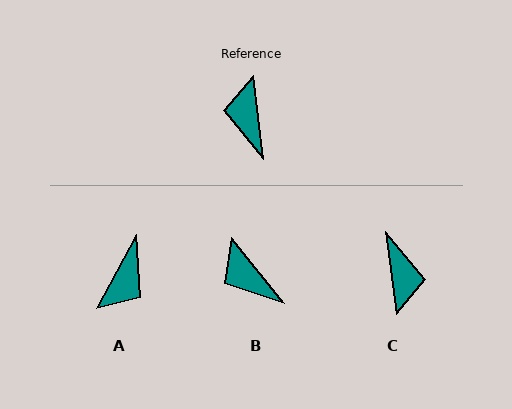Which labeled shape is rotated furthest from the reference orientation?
C, about 180 degrees away.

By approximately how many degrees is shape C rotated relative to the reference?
Approximately 180 degrees counter-clockwise.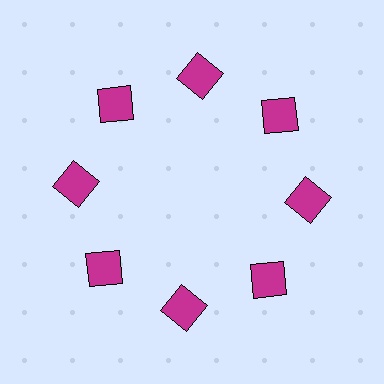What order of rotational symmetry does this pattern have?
This pattern has 8-fold rotational symmetry.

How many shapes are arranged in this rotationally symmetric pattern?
There are 8 shapes, arranged in 8 groups of 1.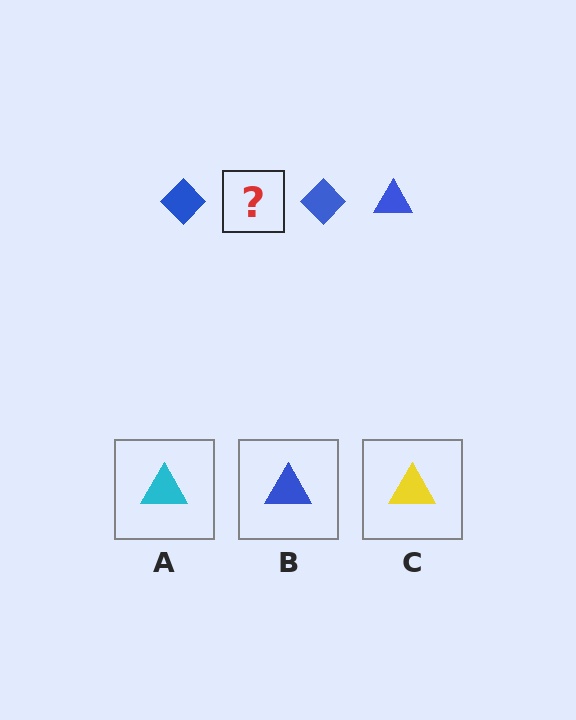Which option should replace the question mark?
Option B.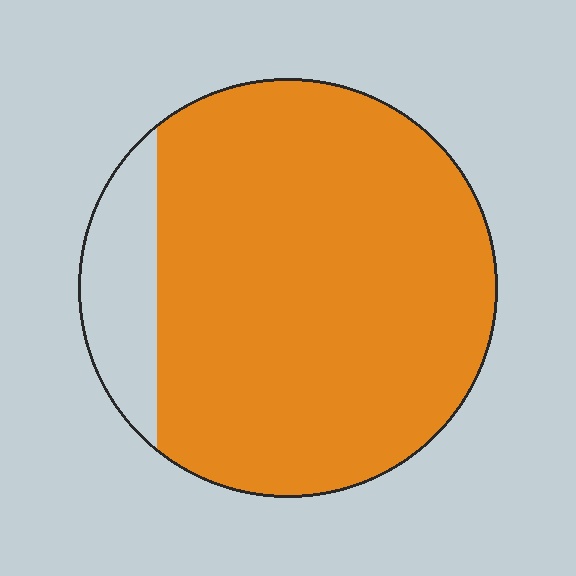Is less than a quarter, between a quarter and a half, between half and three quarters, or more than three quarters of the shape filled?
More than three quarters.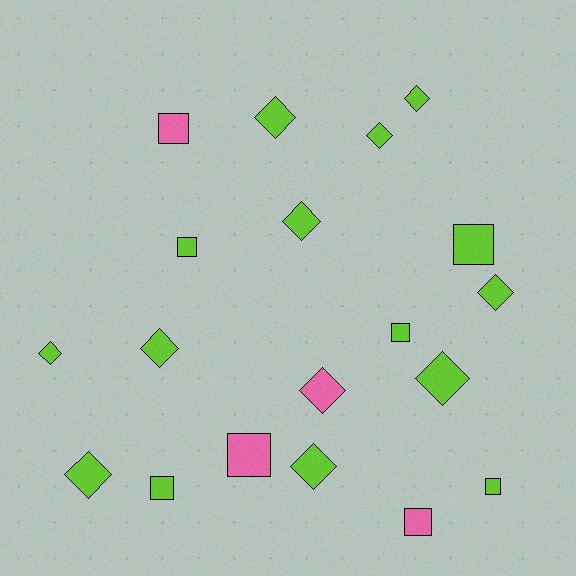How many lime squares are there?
There are 5 lime squares.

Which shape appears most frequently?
Diamond, with 11 objects.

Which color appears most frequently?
Lime, with 15 objects.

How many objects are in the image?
There are 19 objects.